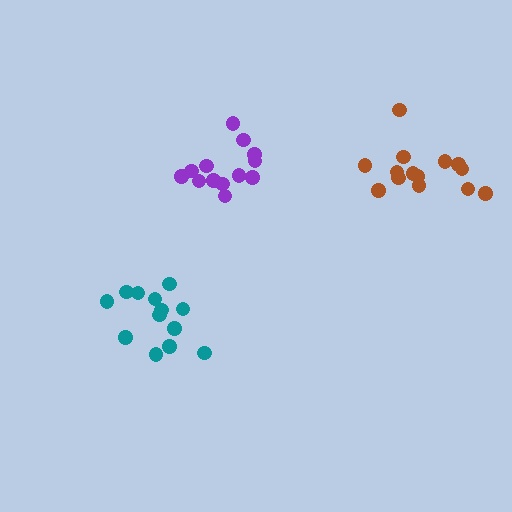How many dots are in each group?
Group 1: 13 dots, Group 2: 13 dots, Group 3: 14 dots (40 total).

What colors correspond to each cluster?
The clusters are colored: teal, purple, brown.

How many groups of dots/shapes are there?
There are 3 groups.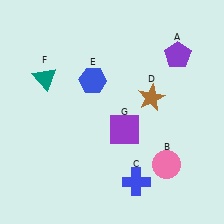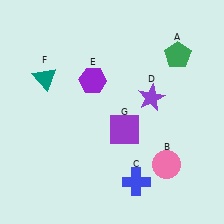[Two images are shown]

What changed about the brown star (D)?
In Image 1, D is brown. In Image 2, it changed to purple.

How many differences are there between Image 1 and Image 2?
There are 3 differences between the two images.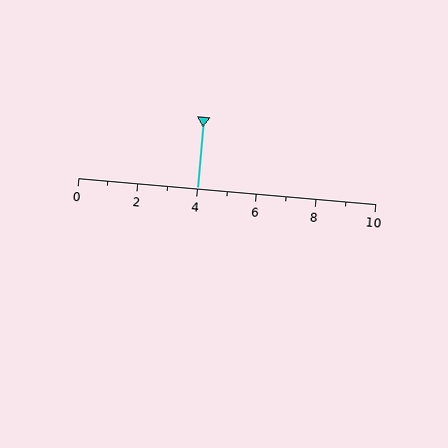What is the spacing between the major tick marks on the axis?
The major ticks are spaced 2 apart.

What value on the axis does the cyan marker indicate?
The marker indicates approximately 4.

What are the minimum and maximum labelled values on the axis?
The axis runs from 0 to 10.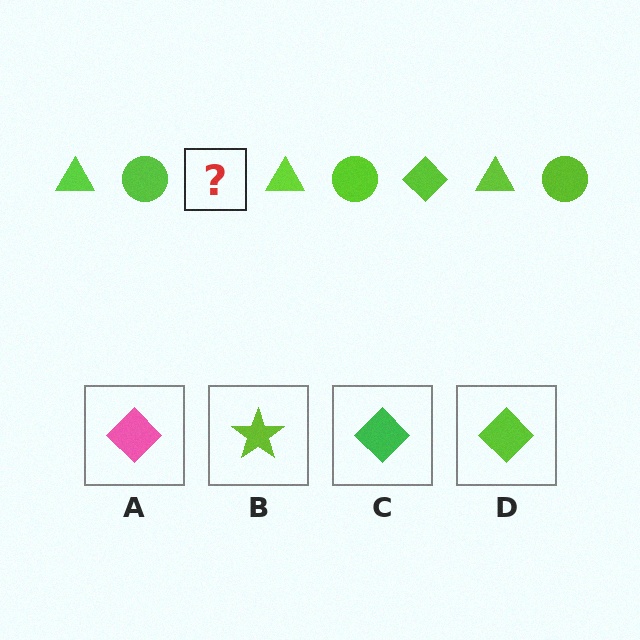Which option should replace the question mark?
Option D.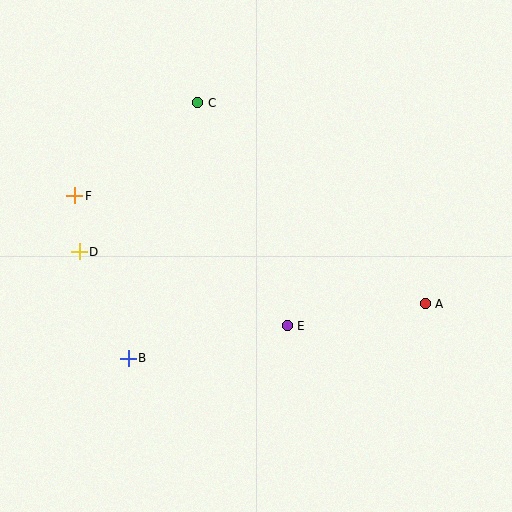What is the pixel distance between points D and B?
The distance between D and B is 118 pixels.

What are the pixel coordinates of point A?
Point A is at (425, 304).